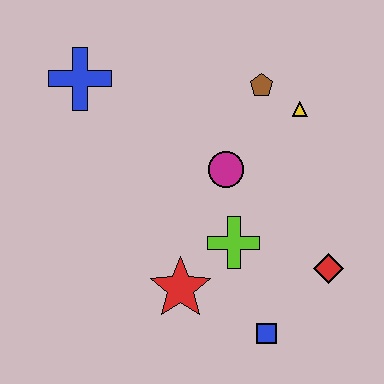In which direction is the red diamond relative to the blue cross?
The red diamond is to the right of the blue cross.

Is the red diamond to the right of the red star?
Yes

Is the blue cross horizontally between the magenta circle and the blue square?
No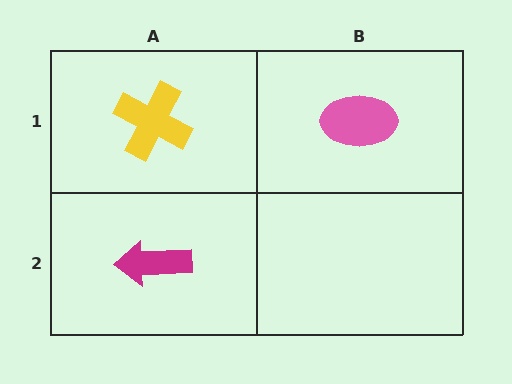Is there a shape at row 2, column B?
No, that cell is empty.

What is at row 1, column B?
A pink ellipse.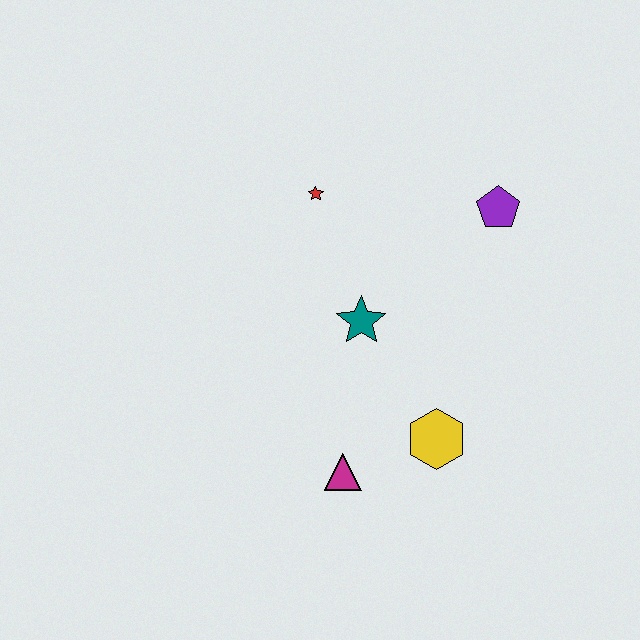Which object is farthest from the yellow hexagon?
The red star is farthest from the yellow hexagon.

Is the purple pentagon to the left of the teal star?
No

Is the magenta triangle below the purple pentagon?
Yes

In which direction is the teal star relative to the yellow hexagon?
The teal star is above the yellow hexagon.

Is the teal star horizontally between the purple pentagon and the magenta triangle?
Yes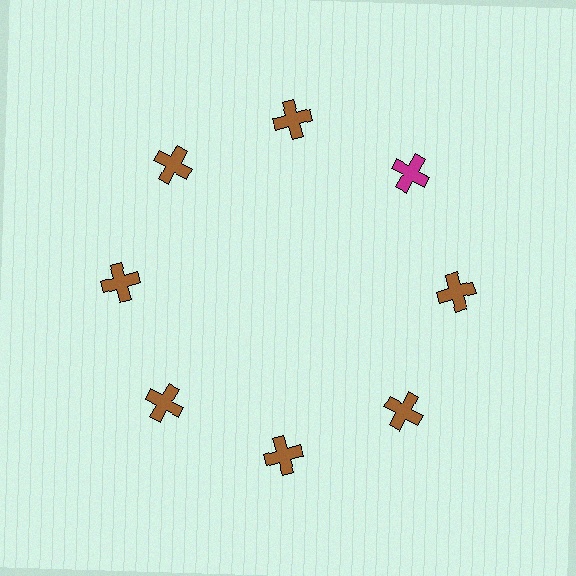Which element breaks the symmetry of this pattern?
The magenta cross at roughly the 2 o'clock position breaks the symmetry. All other shapes are brown crosses.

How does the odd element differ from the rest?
It has a different color: magenta instead of brown.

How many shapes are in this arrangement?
There are 8 shapes arranged in a ring pattern.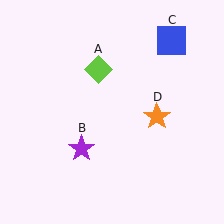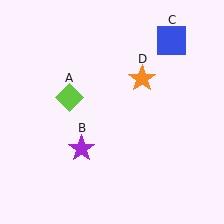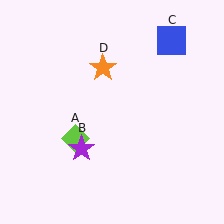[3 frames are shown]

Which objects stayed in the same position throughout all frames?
Purple star (object B) and blue square (object C) remained stationary.